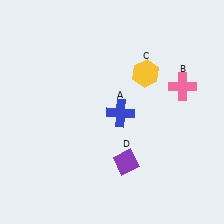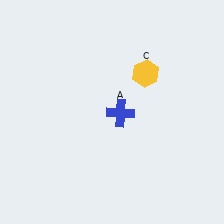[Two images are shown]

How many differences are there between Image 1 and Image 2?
There are 2 differences between the two images.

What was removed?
The pink cross (B), the purple diamond (D) were removed in Image 2.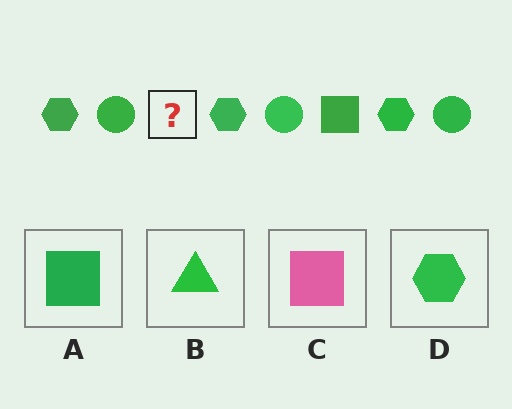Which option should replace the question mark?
Option A.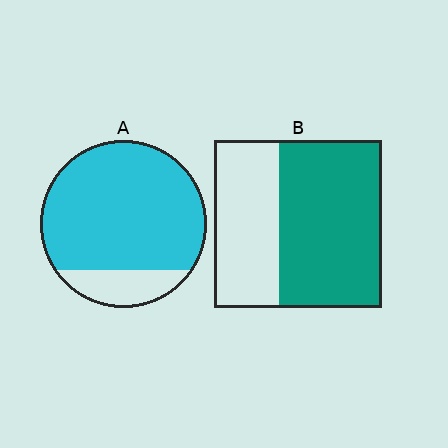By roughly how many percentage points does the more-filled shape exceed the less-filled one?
By roughly 20 percentage points (A over B).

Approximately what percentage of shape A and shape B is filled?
A is approximately 85% and B is approximately 60%.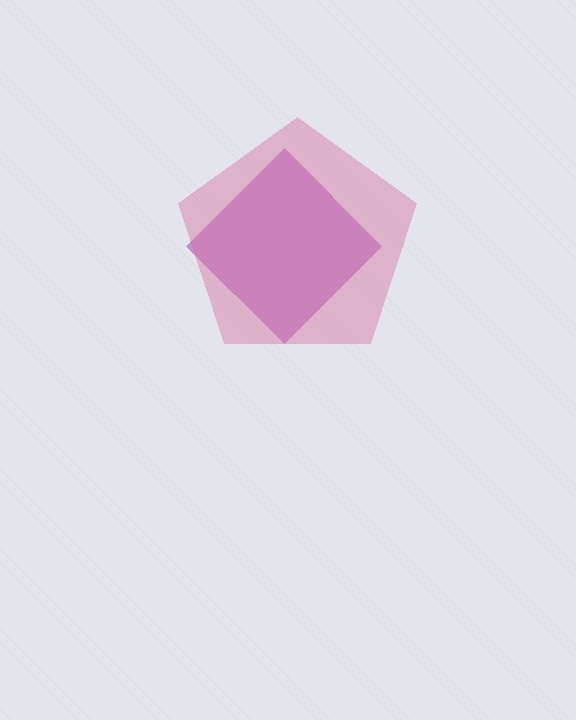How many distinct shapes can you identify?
There are 2 distinct shapes: a purple diamond, a pink pentagon.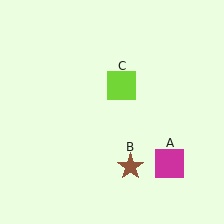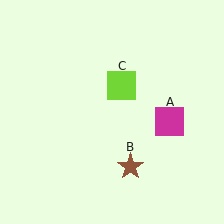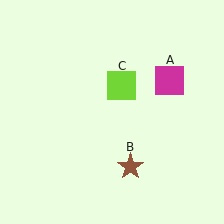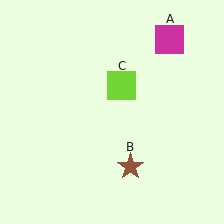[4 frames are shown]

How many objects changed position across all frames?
1 object changed position: magenta square (object A).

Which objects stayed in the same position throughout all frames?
Brown star (object B) and lime square (object C) remained stationary.